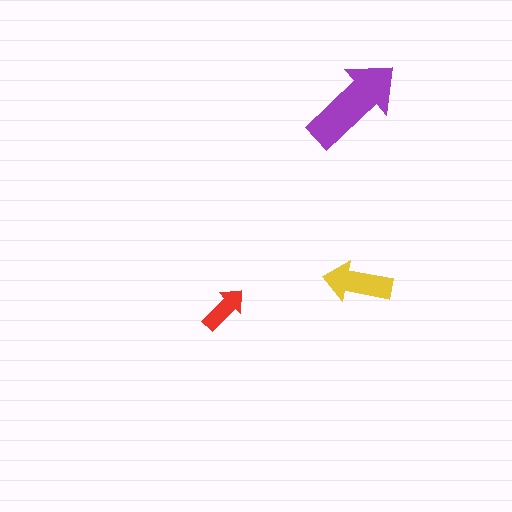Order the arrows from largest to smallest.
the purple one, the yellow one, the red one.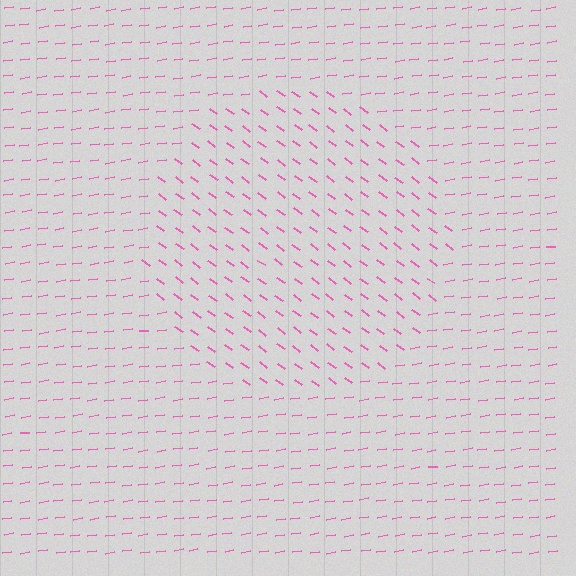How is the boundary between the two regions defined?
The boundary is defined purely by a change in line orientation (approximately 45 degrees difference). All lines are the same color and thickness.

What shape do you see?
I see a circle.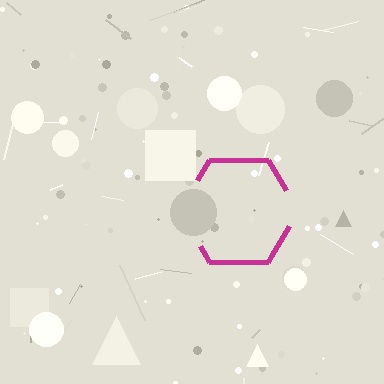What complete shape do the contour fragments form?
The contour fragments form a hexagon.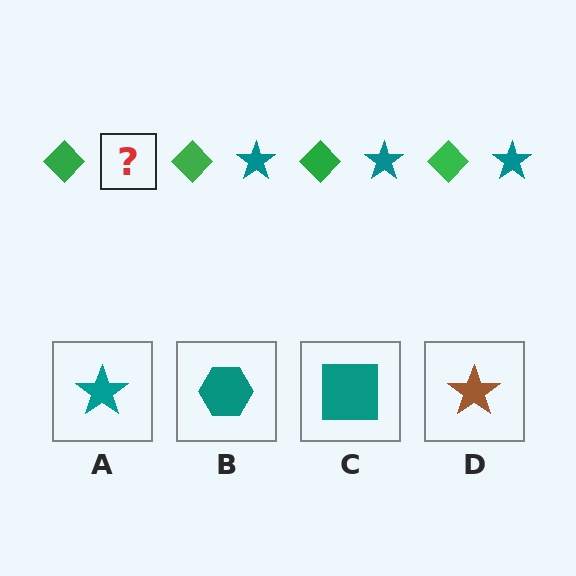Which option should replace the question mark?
Option A.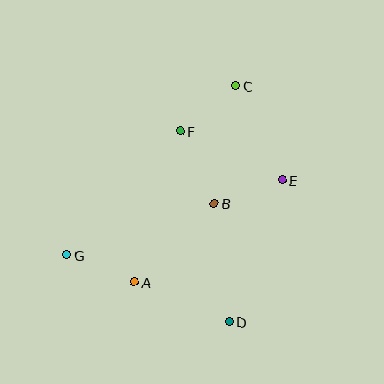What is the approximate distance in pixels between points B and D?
The distance between B and D is approximately 119 pixels.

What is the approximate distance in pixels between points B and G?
The distance between B and G is approximately 156 pixels.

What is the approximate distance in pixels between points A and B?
The distance between A and B is approximately 112 pixels.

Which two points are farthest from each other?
Points C and G are farthest from each other.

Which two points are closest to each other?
Points C and F are closest to each other.